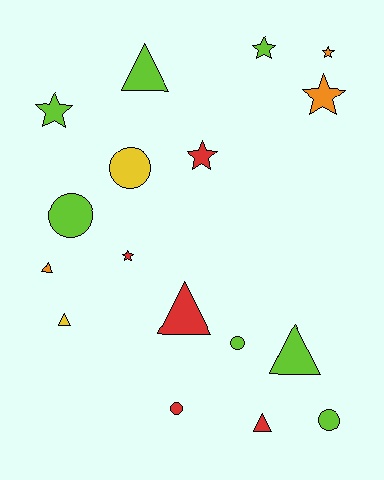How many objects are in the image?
There are 17 objects.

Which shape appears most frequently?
Triangle, with 6 objects.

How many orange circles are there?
There are no orange circles.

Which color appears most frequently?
Lime, with 7 objects.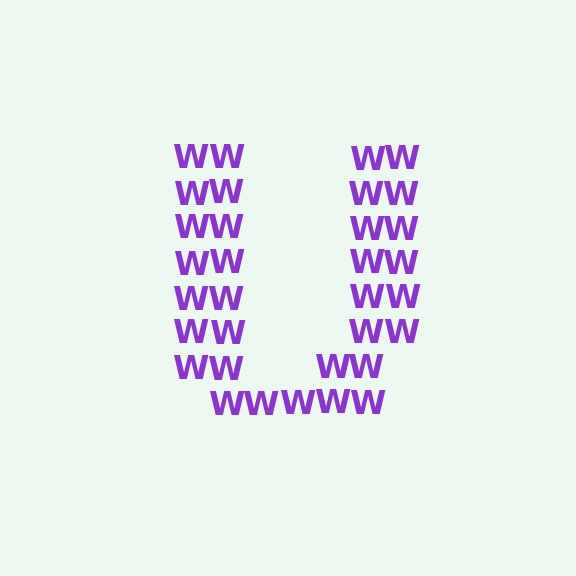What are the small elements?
The small elements are letter W's.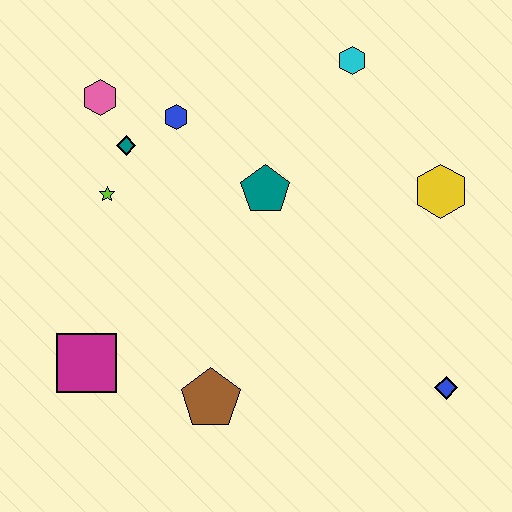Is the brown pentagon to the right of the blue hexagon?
Yes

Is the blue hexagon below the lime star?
No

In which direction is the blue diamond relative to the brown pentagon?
The blue diamond is to the right of the brown pentagon.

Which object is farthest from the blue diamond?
The pink hexagon is farthest from the blue diamond.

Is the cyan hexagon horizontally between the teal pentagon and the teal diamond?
No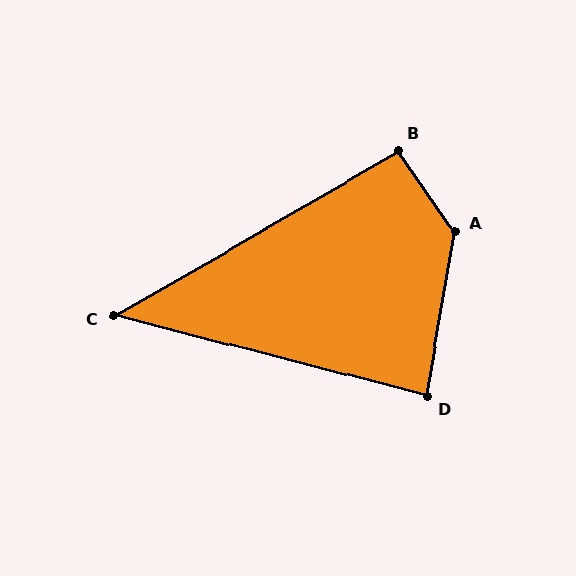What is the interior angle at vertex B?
Approximately 95 degrees (approximately right).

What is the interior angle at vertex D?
Approximately 85 degrees (approximately right).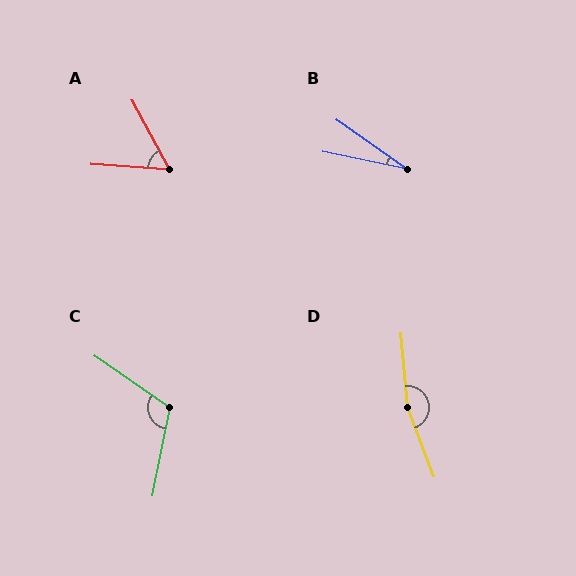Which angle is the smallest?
B, at approximately 23 degrees.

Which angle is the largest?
D, at approximately 164 degrees.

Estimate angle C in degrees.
Approximately 114 degrees.